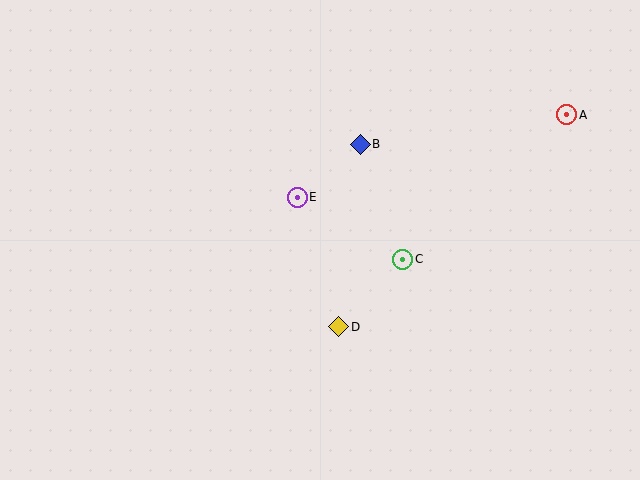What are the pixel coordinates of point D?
Point D is at (339, 327).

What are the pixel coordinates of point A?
Point A is at (567, 115).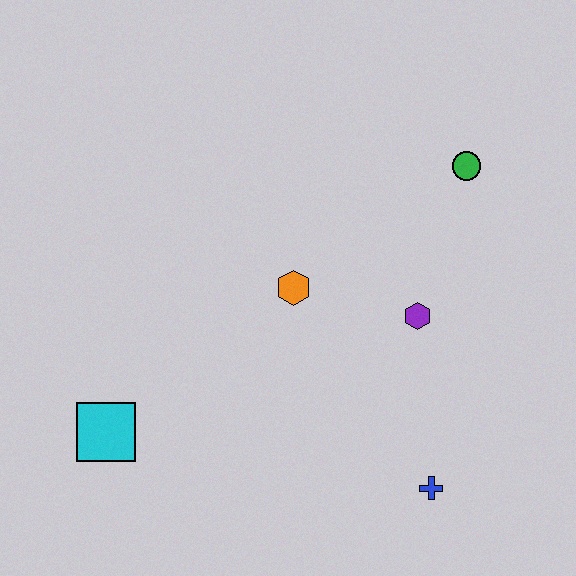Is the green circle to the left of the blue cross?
No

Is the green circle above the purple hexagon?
Yes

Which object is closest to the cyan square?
The orange hexagon is closest to the cyan square.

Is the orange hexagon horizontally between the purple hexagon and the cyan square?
Yes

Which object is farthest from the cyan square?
The green circle is farthest from the cyan square.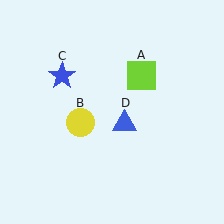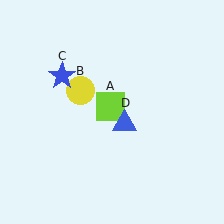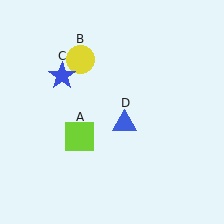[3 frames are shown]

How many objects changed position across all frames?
2 objects changed position: lime square (object A), yellow circle (object B).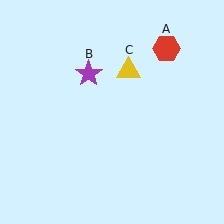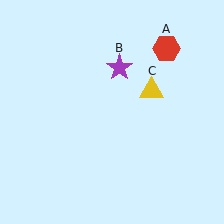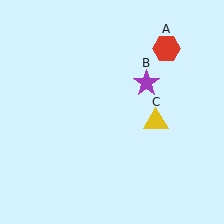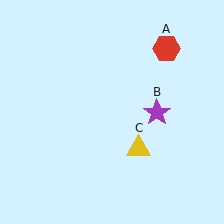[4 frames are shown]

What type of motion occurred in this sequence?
The purple star (object B), yellow triangle (object C) rotated clockwise around the center of the scene.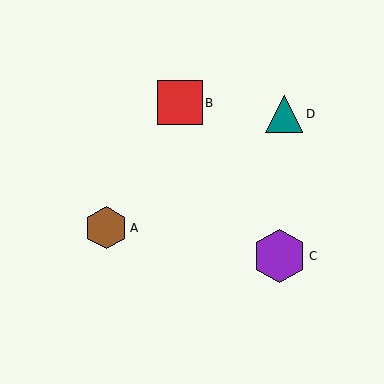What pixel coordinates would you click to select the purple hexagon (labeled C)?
Click at (280, 256) to select the purple hexagon C.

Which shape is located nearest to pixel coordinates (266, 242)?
The purple hexagon (labeled C) at (280, 256) is nearest to that location.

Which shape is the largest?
The purple hexagon (labeled C) is the largest.